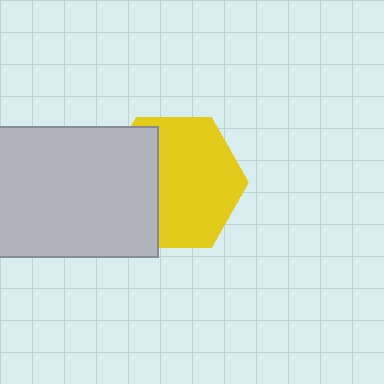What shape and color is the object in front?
The object in front is a light gray rectangle.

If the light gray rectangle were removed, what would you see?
You would see the complete yellow hexagon.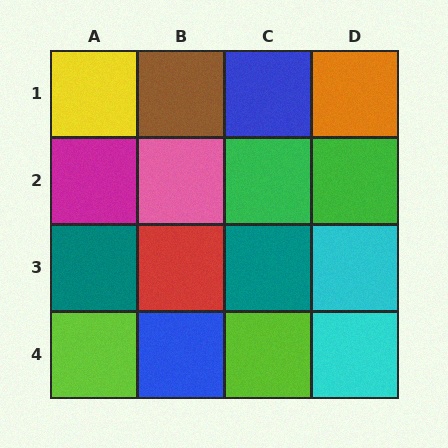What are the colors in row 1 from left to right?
Yellow, brown, blue, orange.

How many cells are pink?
1 cell is pink.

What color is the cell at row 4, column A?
Lime.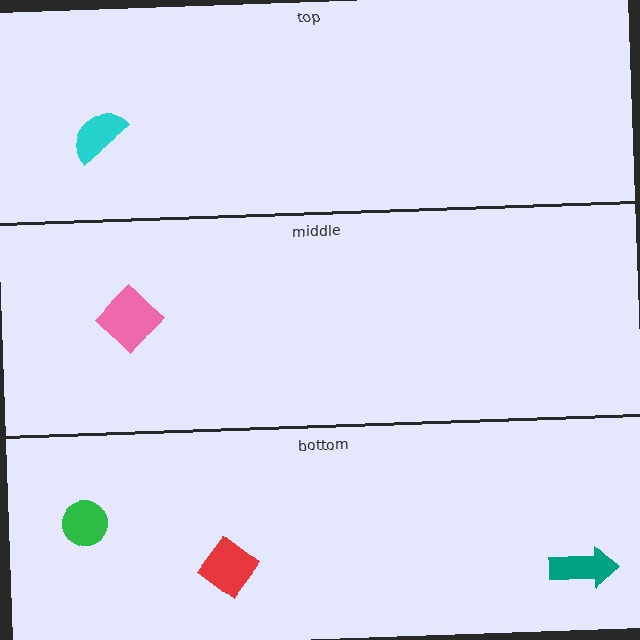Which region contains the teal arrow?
The bottom region.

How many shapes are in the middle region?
1.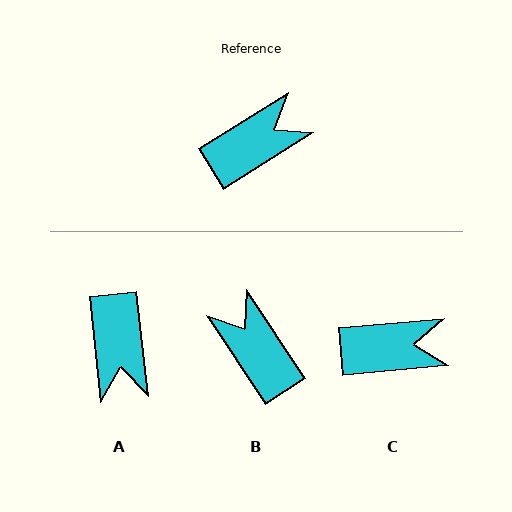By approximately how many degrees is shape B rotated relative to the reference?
Approximately 91 degrees counter-clockwise.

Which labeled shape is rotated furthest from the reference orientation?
A, about 116 degrees away.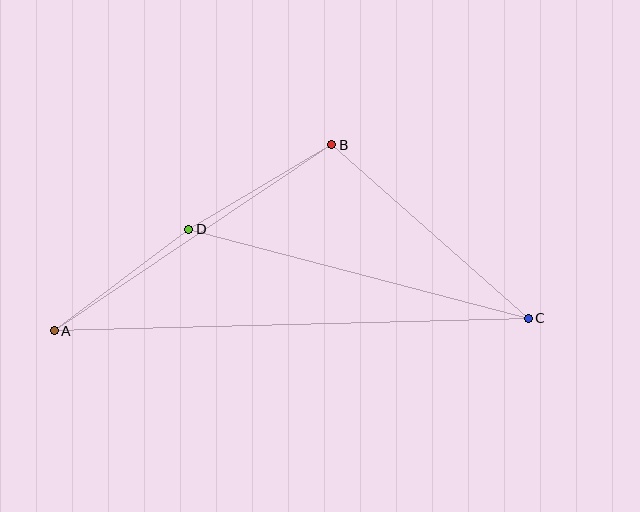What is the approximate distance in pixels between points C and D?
The distance between C and D is approximately 351 pixels.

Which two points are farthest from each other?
Points A and C are farthest from each other.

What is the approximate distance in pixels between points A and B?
The distance between A and B is approximately 334 pixels.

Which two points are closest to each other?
Points B and D are closest to each other.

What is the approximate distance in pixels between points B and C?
The distance between B and C is approximately 262 pixels.